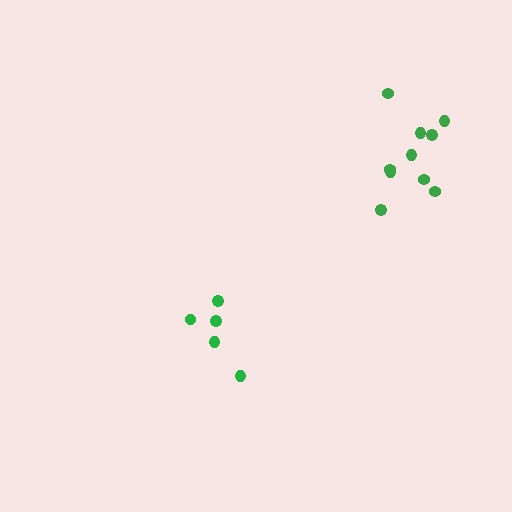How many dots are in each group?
Group 1: 5 dots, Group 2: 10 dots (15 total).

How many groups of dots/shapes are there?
There are 2 groups.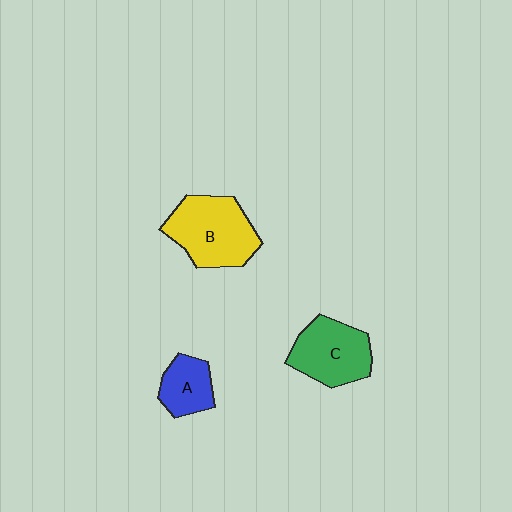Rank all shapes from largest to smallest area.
From largest to smallest: B (yellow), C (green), A (blue).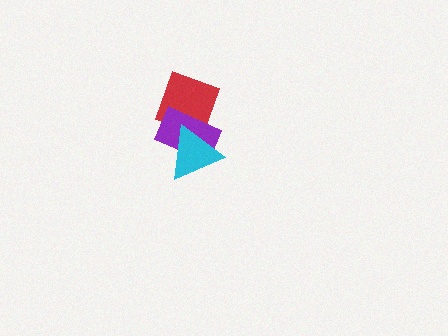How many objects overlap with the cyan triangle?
2 objects overlap with the cyan triangle.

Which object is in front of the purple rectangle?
The cyan triangle is in front of the purple rectangle.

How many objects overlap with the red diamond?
2 objects overlap with the red diamond.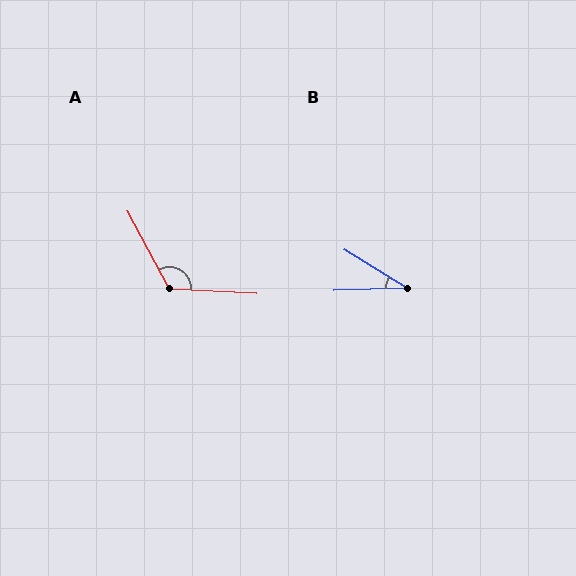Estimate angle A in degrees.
Approximately 121 degrees.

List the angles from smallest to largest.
B (34°), A (121°).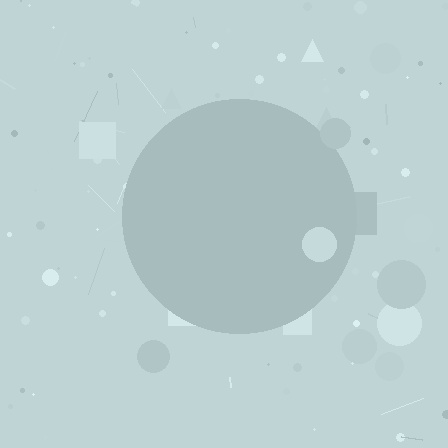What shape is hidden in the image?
A circle is hidden in the image.